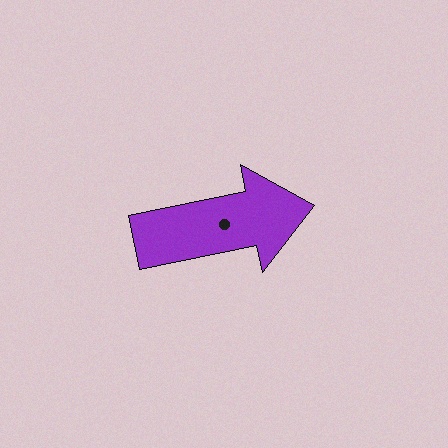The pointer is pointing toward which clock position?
Roughly 3 o'clock.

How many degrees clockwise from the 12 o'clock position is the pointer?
Approximately 79 degrees.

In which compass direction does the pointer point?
East.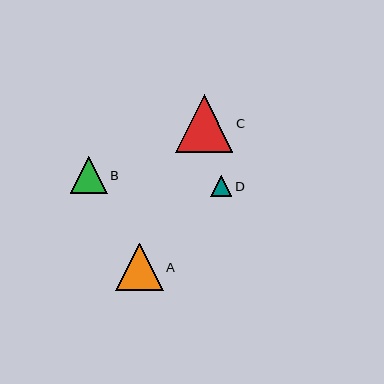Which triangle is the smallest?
Triangle D is the smallest with a size of approximately 21 pixels.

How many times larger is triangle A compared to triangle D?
Triangle A is approximately 2.3 times the size of triangle D.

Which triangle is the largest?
Triangle C is the largest with a size of approximately 58 pixels.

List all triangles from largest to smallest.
From largest to smallest: C, A, B, D.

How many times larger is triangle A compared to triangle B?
Triangle A is approximately 1.3 times the size of triangle B.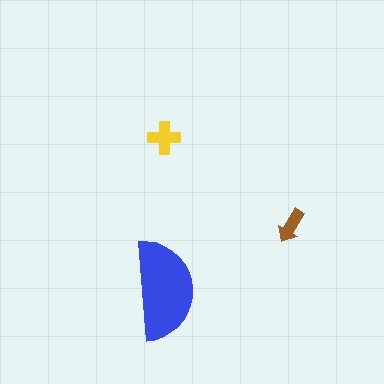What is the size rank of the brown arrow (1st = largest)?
3rd.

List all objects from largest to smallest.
The blue semicircle, the yellow cross, the brown arrow.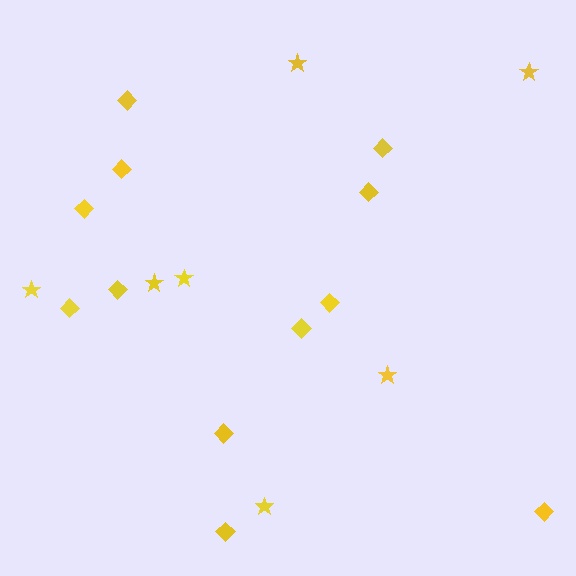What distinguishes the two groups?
There are 2 groups: one group of diamonds (12) and one group of stars (7).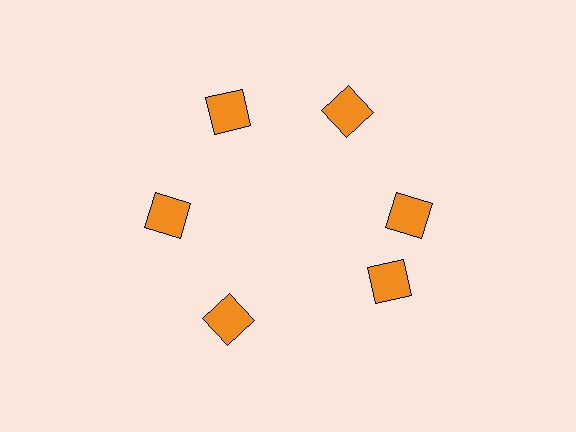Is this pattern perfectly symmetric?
No. The 6 orange squares are arranged in a ring, but one element near the 5 o'clock position is rotated out of alignment along the ring, breaking the 6-fold rotational symmetry.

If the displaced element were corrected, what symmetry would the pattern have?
It would have 6-fold rotational symmetry — the pattern would map onto itself every 60 degrees.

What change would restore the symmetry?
The symmetry would be restored by rotating it back into even spacing with its neighbors so that all 6 squares sit at equal angles and equal distance from the center.